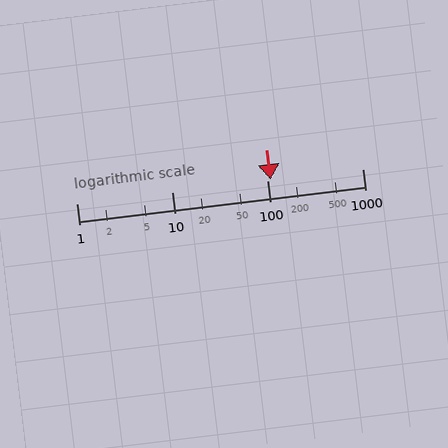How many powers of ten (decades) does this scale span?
The scale spans 3 decades, from 1 to 1000.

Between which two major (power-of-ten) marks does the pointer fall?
The pointer is between 100 and 1000.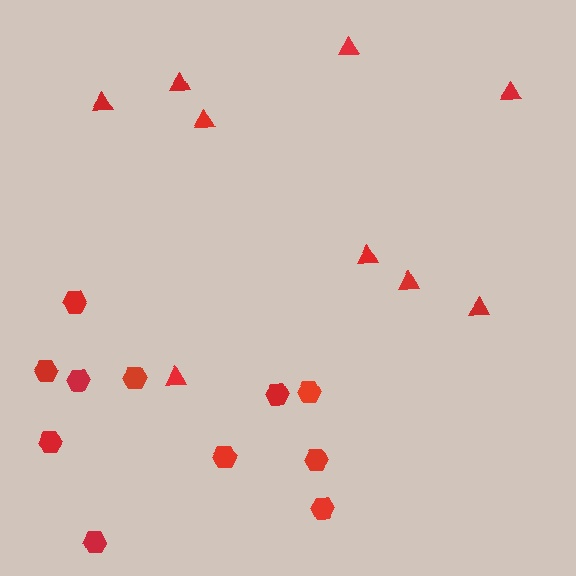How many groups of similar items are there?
There are 2 groups: one group of hexagons (11) and one group of triangles (9).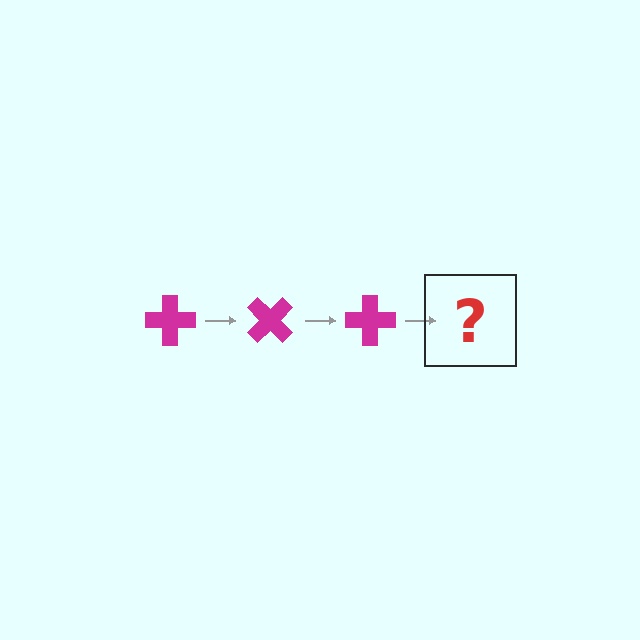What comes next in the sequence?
The next element should be a magenta cross rotated 135 degrees.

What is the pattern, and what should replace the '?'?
The pattern is that the cross rotates 45 degrees each step. The '?' should be a magenta cross rotated 135 degrees.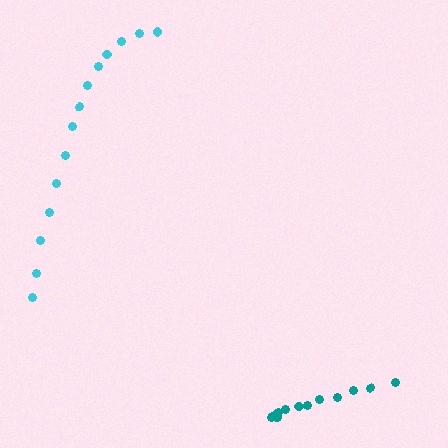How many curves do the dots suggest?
There are 2 distinct paths.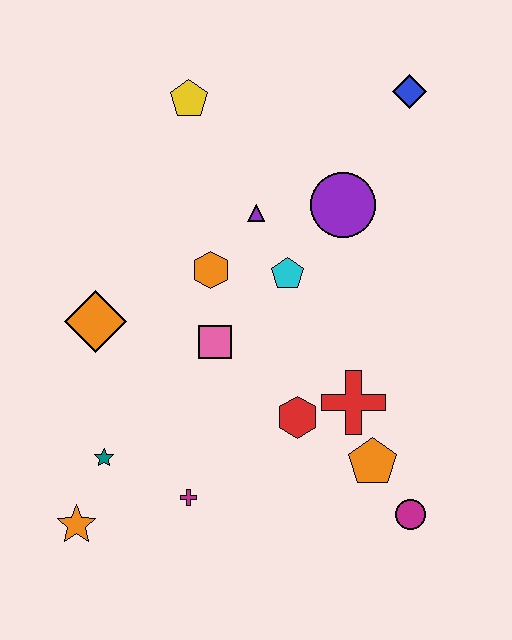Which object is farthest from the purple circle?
The orange star is farthest from the purple circle.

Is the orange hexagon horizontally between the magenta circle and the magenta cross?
Yes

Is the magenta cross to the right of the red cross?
No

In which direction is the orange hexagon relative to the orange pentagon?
The orange hexagon is above the orange pentagon.